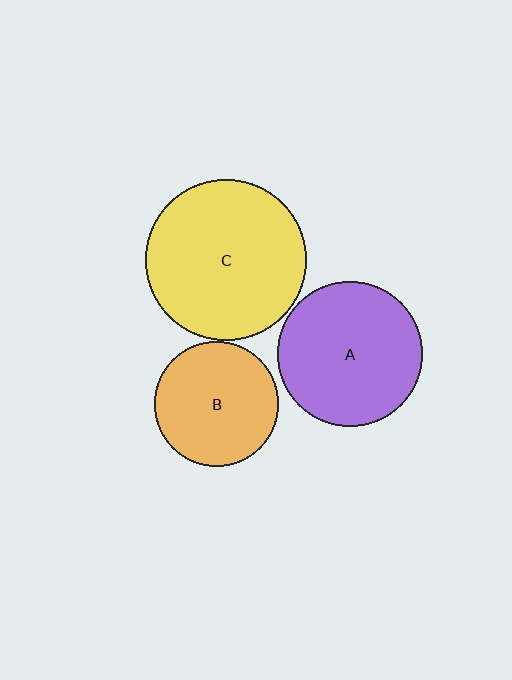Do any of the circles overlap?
No, none of the circles overlap.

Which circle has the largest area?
Circle C (yellow).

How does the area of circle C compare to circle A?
Approximately 1.2 times.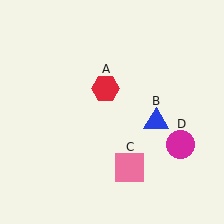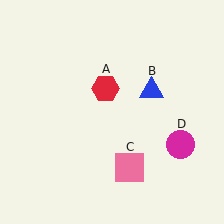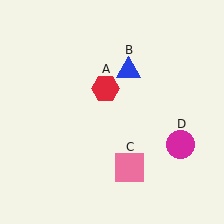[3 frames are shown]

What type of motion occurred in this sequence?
The blue triangle (object B) rotated counterclockwise around the center of the scene.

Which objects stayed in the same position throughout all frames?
Red hexagon (object A) and pink square (object C) and magenta circle (object D) remained stationary.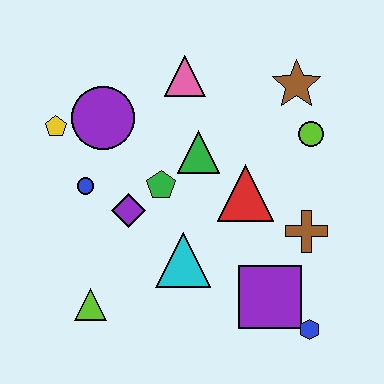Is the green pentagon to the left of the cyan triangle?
Yes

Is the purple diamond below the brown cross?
No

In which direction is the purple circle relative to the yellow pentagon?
The purple circle is to the right of the yellow pentagon.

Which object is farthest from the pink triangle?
The blue hexagon is farthest from the pink triangle.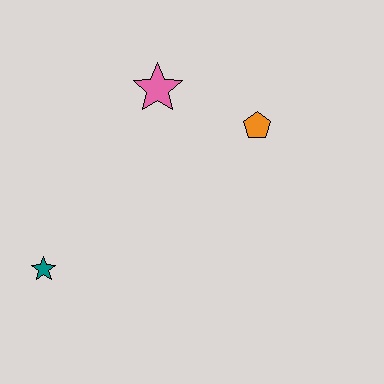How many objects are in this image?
There are 3 objects.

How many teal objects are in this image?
There is 1 teal object.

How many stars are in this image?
There are 2 stars.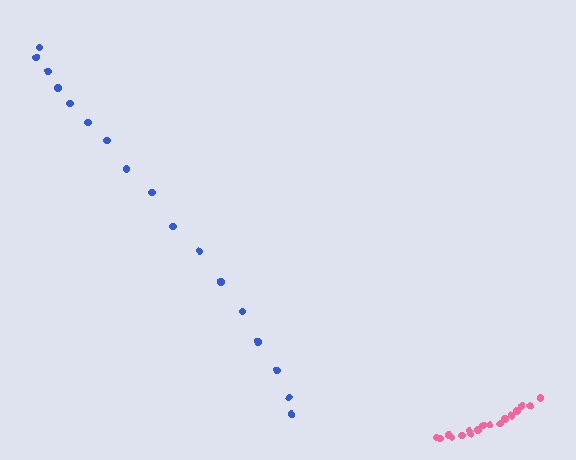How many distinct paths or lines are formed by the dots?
There are 2 distinct paths.